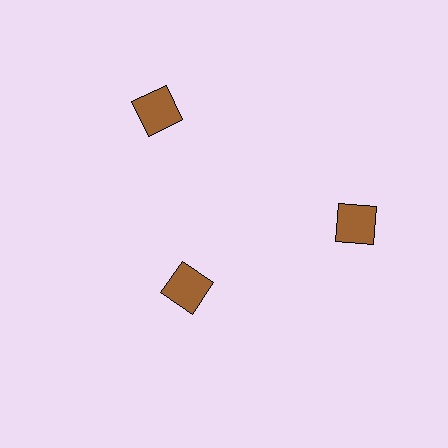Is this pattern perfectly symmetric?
No. The 3 brown squares are arranged in a ring, but one element near the 7 o'clock position is pulled inward toward the center, breaking the 3-fold rotational symmetry.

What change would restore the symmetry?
The symmetry would be restored by moving it outward, back onto the ring so that all 3 squares sit at equal angles and equal distance from the center.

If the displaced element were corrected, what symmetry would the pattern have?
It would have 3-fold rotational symmetry — the pattern would map onto itself every 120 degrees.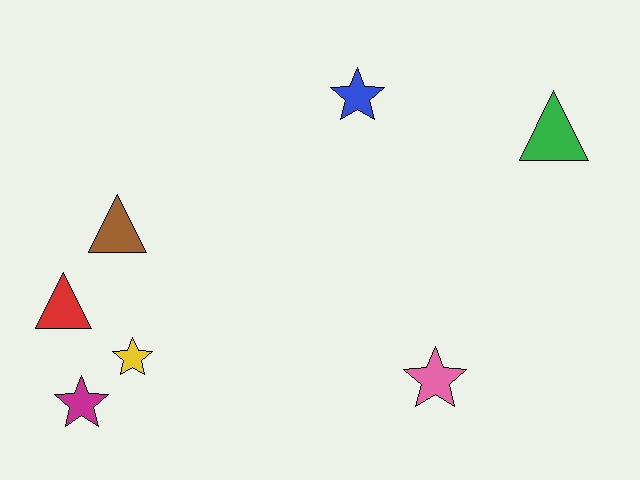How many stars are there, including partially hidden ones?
There are 4 stars.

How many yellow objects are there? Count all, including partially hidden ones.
There is 1 yellow object.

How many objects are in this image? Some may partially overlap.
There are 7 objects.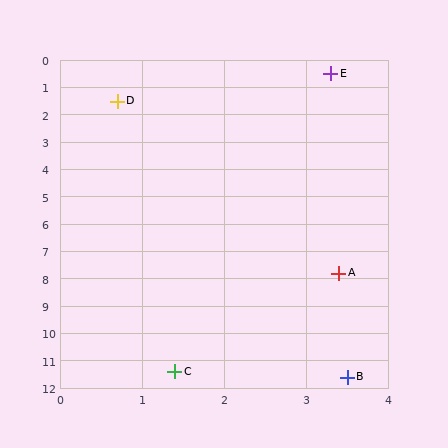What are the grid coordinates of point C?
Point C is at approximately (1.4, 11.4).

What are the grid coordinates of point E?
Point E is at approximately (3.3, 0.5).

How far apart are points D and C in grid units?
Points D and C are about 9.9 grid units apart.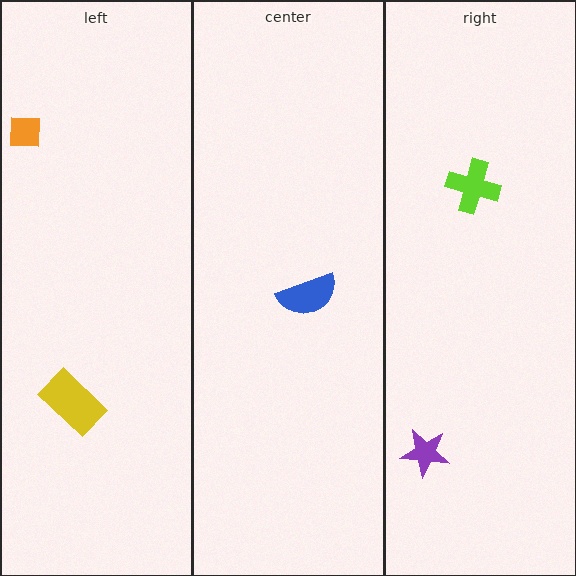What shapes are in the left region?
The yellow rectangle, the orange square.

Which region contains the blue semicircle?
The center region.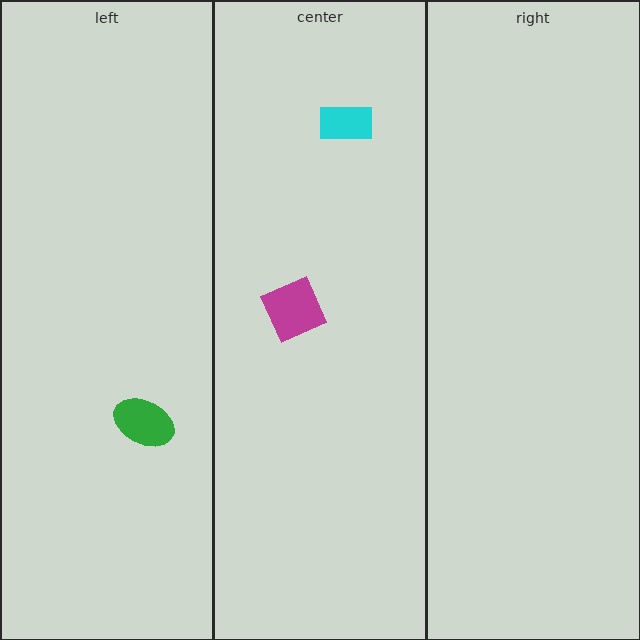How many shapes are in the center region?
2.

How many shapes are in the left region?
1.